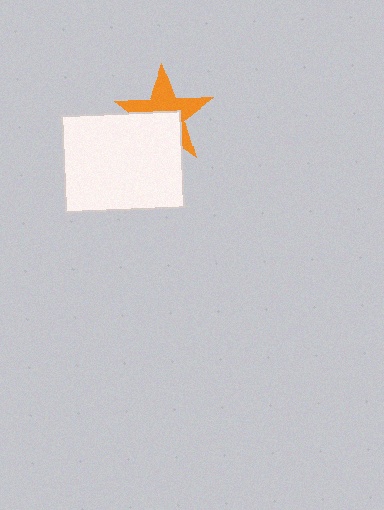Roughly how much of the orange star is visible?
About half of it is visible (roughly 56%).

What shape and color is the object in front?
The object in front is a white rectangle.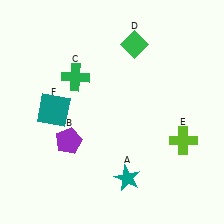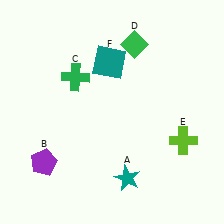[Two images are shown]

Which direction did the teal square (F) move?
The teal square (F) moved right.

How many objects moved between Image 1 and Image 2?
2 objects moved between the two images.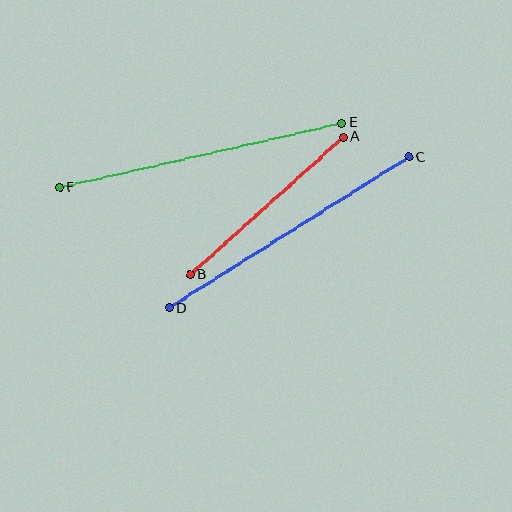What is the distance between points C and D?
The distance is approximately 283 pixels.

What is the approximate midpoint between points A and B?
The midpoint is at approximately (267, 206) pixels.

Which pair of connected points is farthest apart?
Points E and F are farthest apart.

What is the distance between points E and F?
The distance is approximately 290 pixels.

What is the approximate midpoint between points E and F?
The midpoint is at approximately (201, 155) pixels.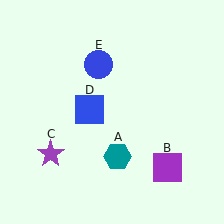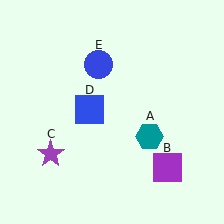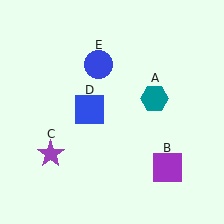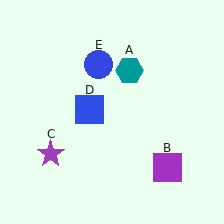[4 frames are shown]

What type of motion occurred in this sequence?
The teal hexagon (object A) rotated counterclockwise around the center of the scene.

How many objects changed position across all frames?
1 object changed position: teal hexagon (object A).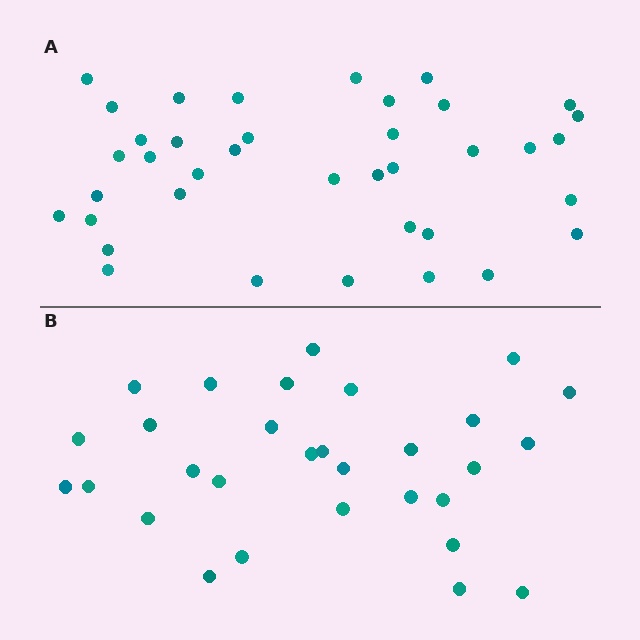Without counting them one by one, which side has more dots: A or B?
Region A (the top region) has more dots.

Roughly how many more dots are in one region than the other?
Region A has roughly 8 or so more dots than region B.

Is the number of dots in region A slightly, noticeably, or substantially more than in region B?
Region A has noticeably more, but not dramatically so. The ratio is roughly 1.3 to 1.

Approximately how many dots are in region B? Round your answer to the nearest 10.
About 30 dots.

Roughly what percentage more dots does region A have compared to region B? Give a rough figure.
About 25% more.